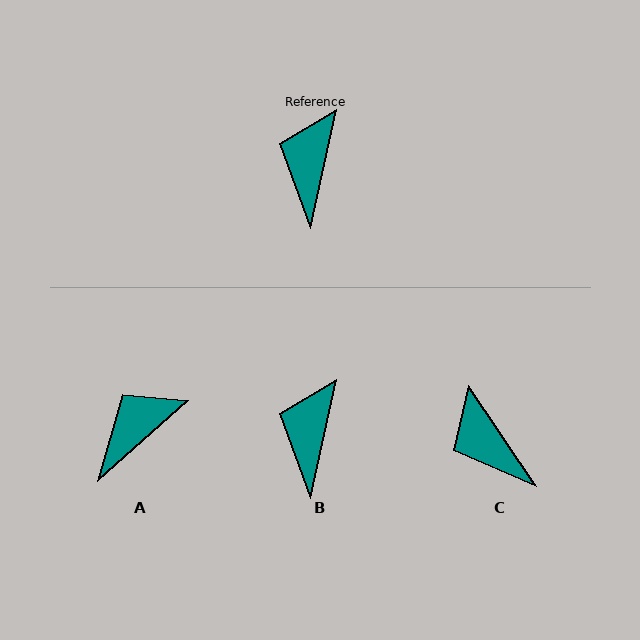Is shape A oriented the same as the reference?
No, it is off by about 36 degrees.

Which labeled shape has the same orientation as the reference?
B.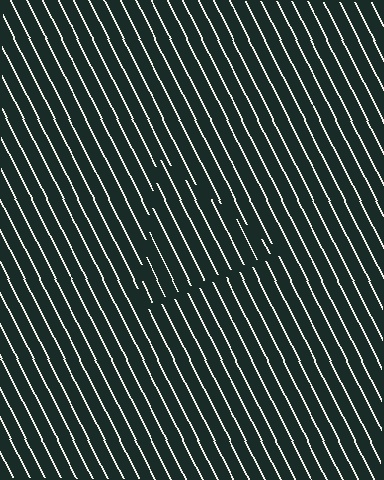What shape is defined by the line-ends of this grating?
An illusory triangle. The interior of the shape contains the same grating, shifted by half a period — the contour is defined by the phase discontinuity where line-ends from the inner and outer gratings abut.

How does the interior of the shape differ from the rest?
The interior of the shape contains the same grating, shifted by half a period — the contour is defined by the phase discontinuity where line-ends from the inner and outer gratings abut.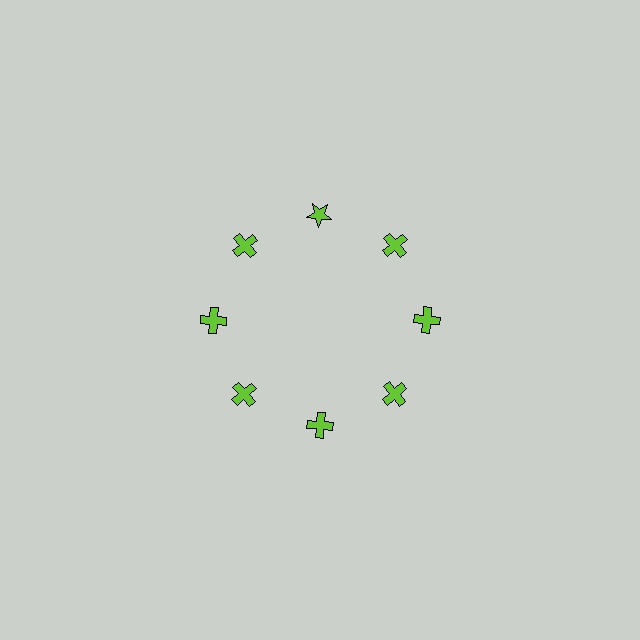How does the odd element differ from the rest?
It has a different shape: star instead of cross.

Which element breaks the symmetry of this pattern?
The lime star at roughly the 12 o'clock position breaks the symmetry. All other shapes are lime crosses.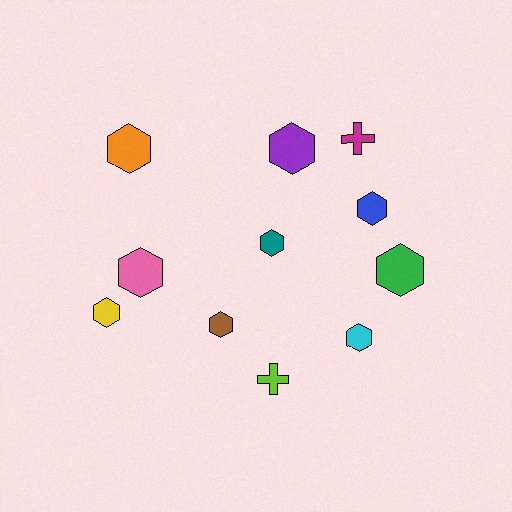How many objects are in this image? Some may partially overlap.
There are 11 objects.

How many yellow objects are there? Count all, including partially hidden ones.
There is 1 yellow object.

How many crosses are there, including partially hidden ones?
There are 2 crosses.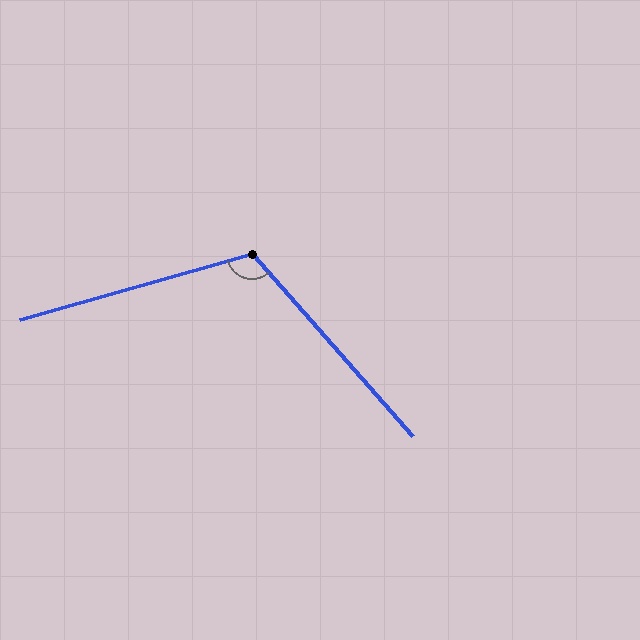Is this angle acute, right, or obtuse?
It is obtuse.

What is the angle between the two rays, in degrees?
Approximately 115 degrees.